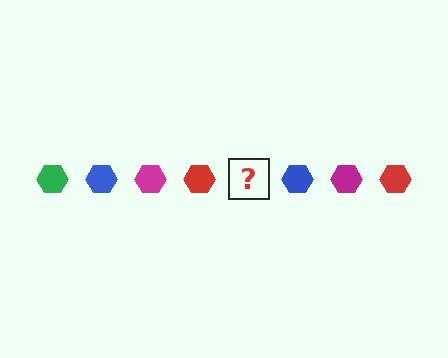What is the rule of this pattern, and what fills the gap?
The rule is that the pattern cycles through green, blue, magenta, red hexagons. The gap should be filled with a green hexagon.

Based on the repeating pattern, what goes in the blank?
The blank should be a green hexagon.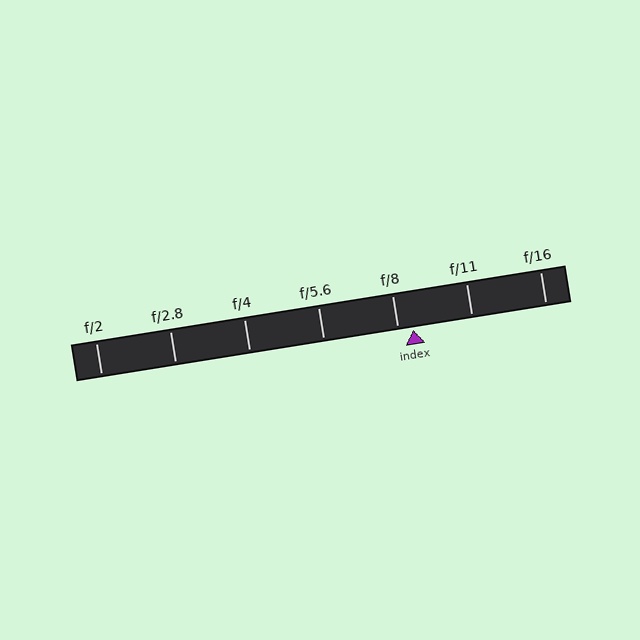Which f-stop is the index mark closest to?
The index mark is closest to f/8.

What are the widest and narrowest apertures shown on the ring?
The widest aperture shown is f/2 and the narrowest is f/16.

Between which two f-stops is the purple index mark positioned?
The index mark is between f/8 and f/11.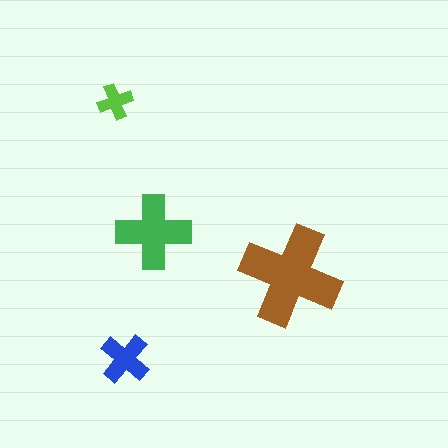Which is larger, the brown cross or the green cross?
The brown one.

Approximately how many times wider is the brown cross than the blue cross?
About 2 times wider.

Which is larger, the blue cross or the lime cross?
The blue one.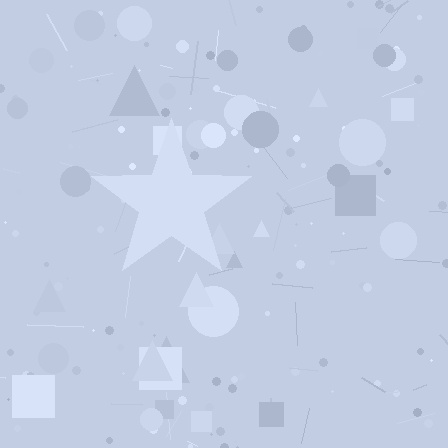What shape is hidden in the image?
A star is hidden in the image.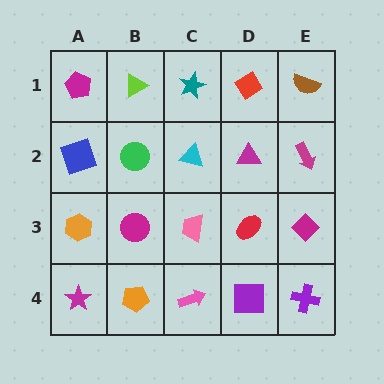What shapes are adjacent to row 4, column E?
A magenta diamond (row 3, column E), a purple square (row 4, column D).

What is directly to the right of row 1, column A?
A lime triangle.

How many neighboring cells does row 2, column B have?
4.